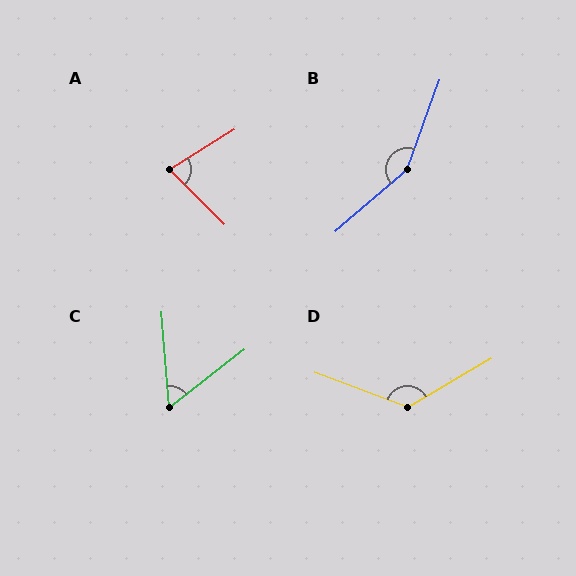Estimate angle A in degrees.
Approximately 77 degrees.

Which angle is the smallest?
C, at approximately 56 degrees.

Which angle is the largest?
B, at approximately 151 degrees.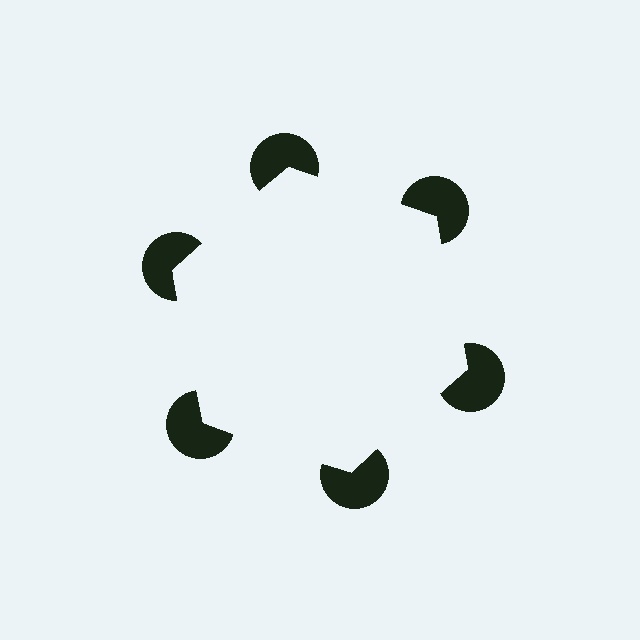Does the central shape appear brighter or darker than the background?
It typically appears slightly brighter than the background, even though no actual brightness change is drawn.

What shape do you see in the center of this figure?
An illusory hexagon — its edges are inferred from the aligned wedge cuts in the pac-man discs, not physically drawn.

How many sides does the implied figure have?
6 sides.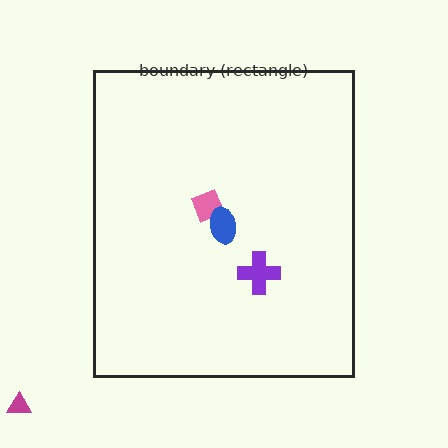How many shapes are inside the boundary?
3 inside, 1 outside.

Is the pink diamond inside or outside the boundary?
Inside.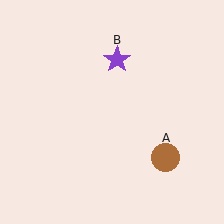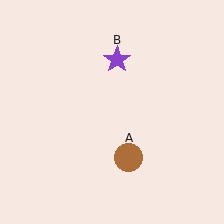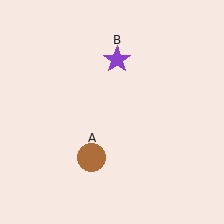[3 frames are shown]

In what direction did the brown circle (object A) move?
The brown circle (object A) moved left.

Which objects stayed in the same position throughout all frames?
Purple star (object B) remained stationary.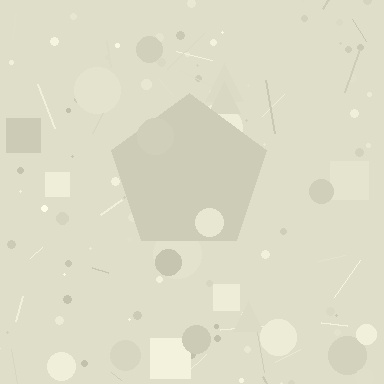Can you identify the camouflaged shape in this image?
The camouflaged shape is a pentagon.